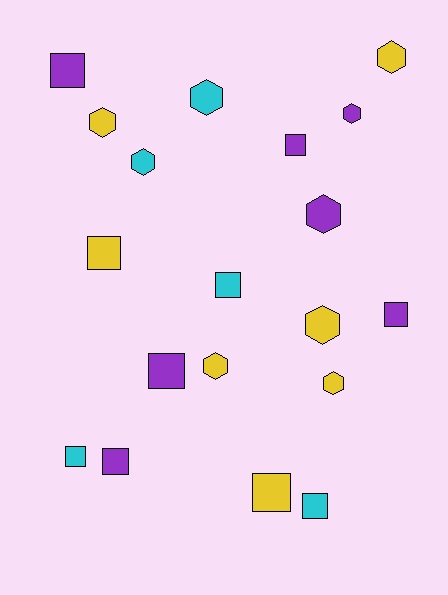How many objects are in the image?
There are 19 objects.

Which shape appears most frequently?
Square, with 10 objects.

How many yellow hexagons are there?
There are 5 yellow hexagons.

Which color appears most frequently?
Purple, with 7 objects.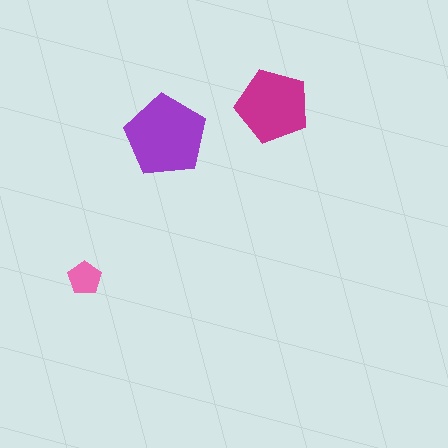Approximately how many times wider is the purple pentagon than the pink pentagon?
About 2.5 times wider.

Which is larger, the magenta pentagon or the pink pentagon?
The magenta one.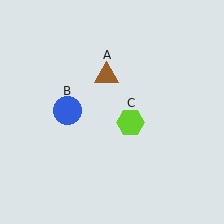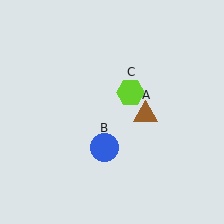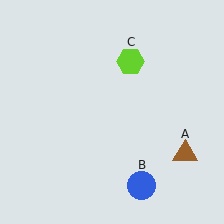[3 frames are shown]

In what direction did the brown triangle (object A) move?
The brown triangle (object A) moved down and to the right.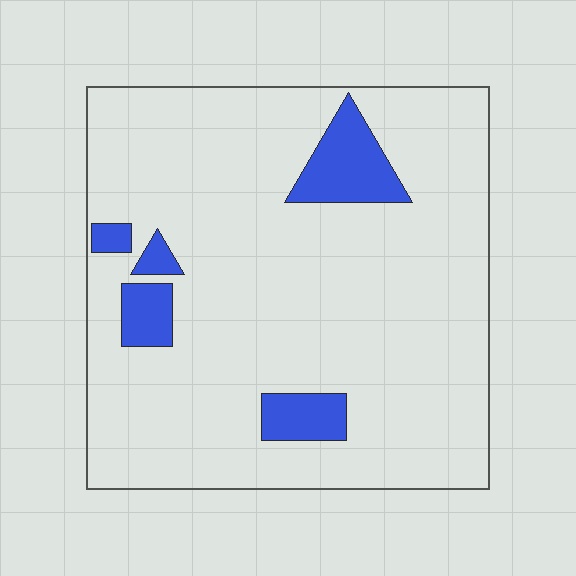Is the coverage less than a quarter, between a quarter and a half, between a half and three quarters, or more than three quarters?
Less than a quarter.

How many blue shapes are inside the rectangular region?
5.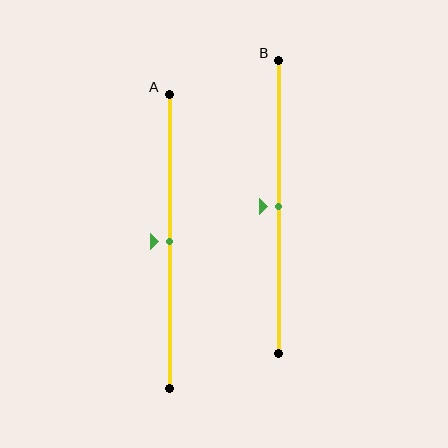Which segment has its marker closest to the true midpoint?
Segment A has its marker closest to the true midpoint.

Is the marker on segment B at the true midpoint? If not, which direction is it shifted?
Yes, the marker on segment B is at the true midpoint.